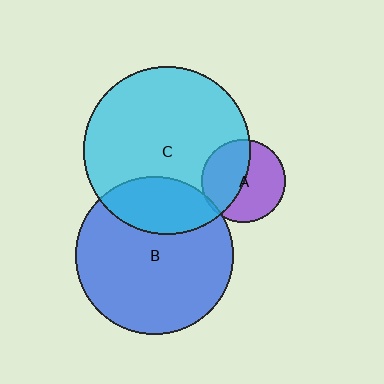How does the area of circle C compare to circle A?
Approximately 4.0 times.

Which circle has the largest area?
Circle C (cyan).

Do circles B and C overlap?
Yes.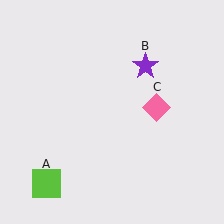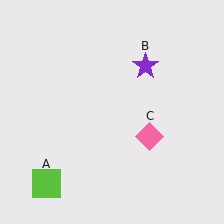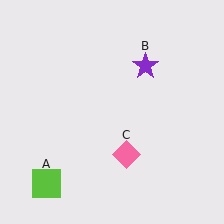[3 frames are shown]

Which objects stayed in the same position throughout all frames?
Lime square (object A) and purple star (object B) remained stationary.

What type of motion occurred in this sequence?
The pink diamond (object C) rotated clockwise around the center of the scene.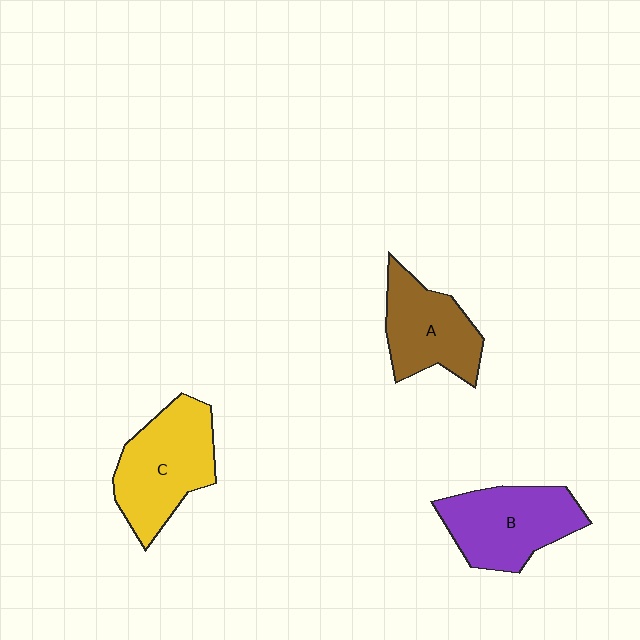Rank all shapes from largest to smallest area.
From largest to smallest: C (yellow), B (purple), A (brown).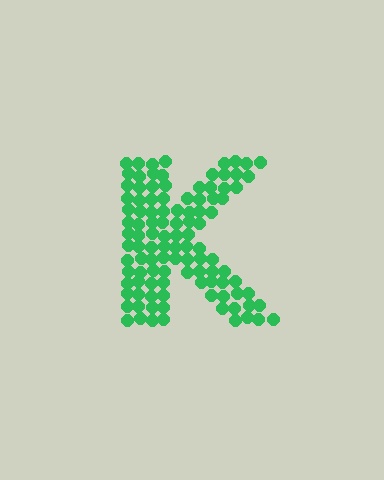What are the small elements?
The small elements are circles.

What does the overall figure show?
The overall figure shows the letter K.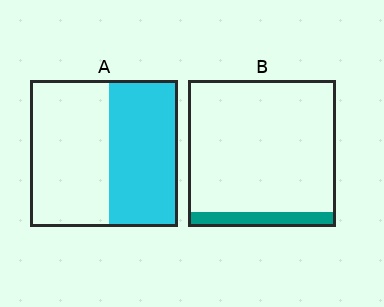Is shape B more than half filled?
No.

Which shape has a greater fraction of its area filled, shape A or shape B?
Shape A.